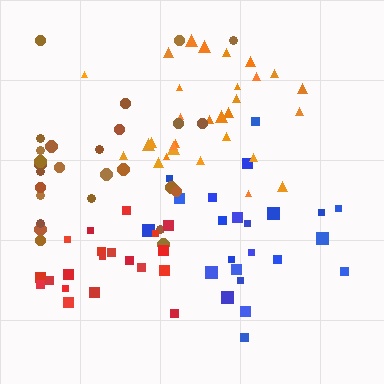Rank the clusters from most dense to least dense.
orange, red, blue, brown.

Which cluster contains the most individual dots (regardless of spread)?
Orange (30).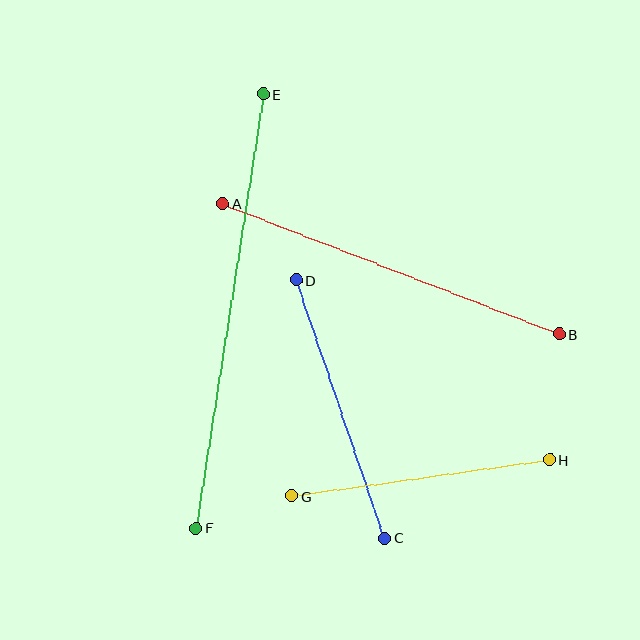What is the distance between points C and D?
The distance is approximately 273 pixels.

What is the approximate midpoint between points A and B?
The midpoint is at approximately (391, 269) pixels.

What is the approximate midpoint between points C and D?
The midpoint is at approximately (341, 409) pixels.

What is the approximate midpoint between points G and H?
The midpoint is at approximately (421, 478) pixels.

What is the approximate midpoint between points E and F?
The midpoint is at approximately (230, 311) pixels.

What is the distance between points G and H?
The distance is approximately 260 pixels.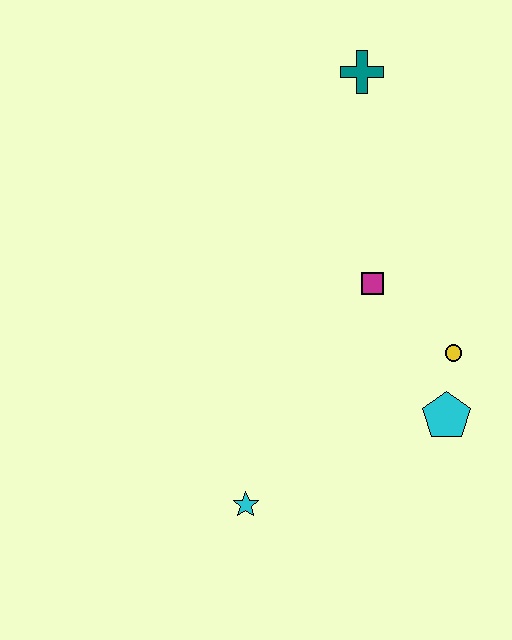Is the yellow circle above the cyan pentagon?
Yes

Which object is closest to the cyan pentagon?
The yellow circle is closest to the cyan pentagon.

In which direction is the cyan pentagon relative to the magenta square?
The cyan pentagon is below the magenta square.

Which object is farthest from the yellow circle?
The teal cross is farthest from the yellow circle.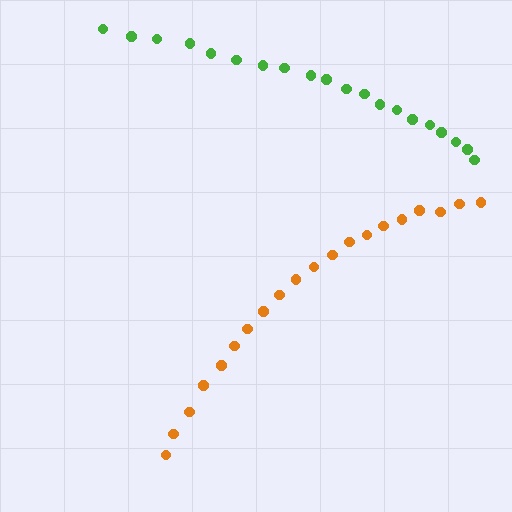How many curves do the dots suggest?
There are 2 distinct paths.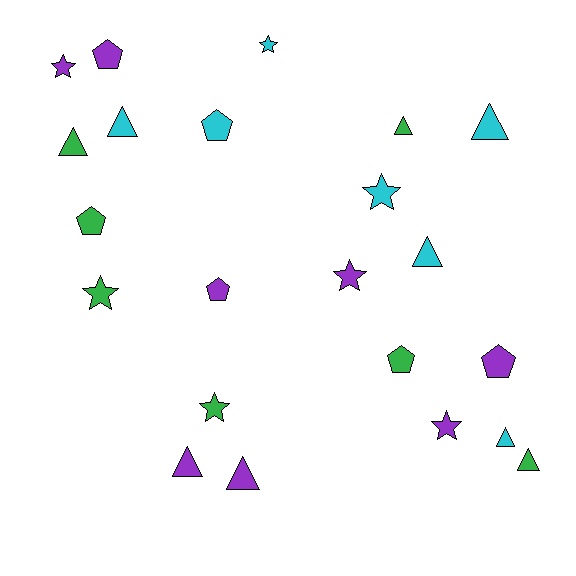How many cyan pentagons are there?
There is 1 cyan pentagon.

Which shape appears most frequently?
Triangle, with 9 objects.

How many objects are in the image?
There are 22 objects.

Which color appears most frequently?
Purple, with 8 objects.